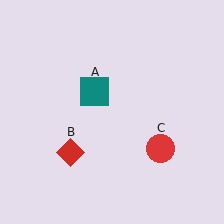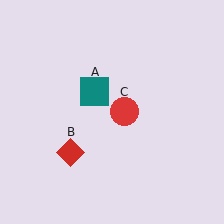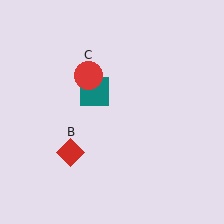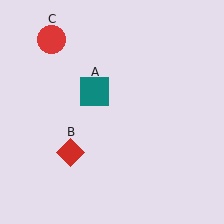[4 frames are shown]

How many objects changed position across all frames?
1 object changed position: red circle (object C).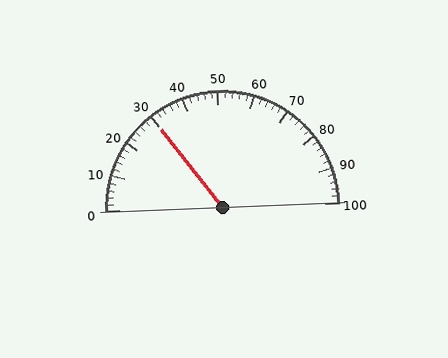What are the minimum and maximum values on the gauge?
The gauge ranges from 0 to 100.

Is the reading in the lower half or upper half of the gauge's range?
The reading is in the lower half of the range (0 to 100).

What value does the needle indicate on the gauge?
The needle indicates approximately 30.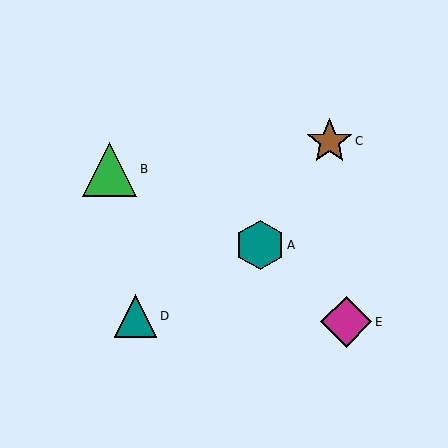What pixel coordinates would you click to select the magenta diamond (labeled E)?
Click at (346, 322) to select the magenta diamond E.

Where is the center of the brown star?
The center of the brown star is at (329, 141).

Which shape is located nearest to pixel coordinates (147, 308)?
The teal triangle (labeled D) at (135, 316) is nearest to that location.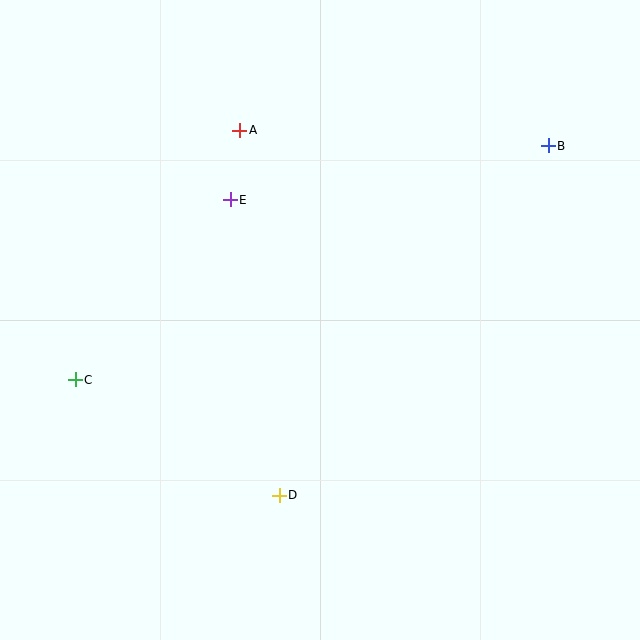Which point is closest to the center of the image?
Point E at (230, 200) is closest to the center.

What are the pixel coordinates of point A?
Point A is at (240, 130).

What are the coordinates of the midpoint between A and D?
The midpoint between A and D is at (259, 313).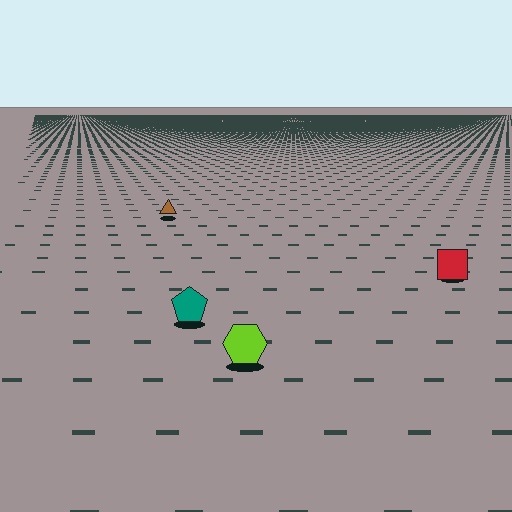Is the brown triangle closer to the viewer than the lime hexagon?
No. The lime hexagon is closer — you can tell from the texture gradient: the ground texture is coarser near it.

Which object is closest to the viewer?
The lime hexagon is closest. The texture marks near it are larger and more spread out.